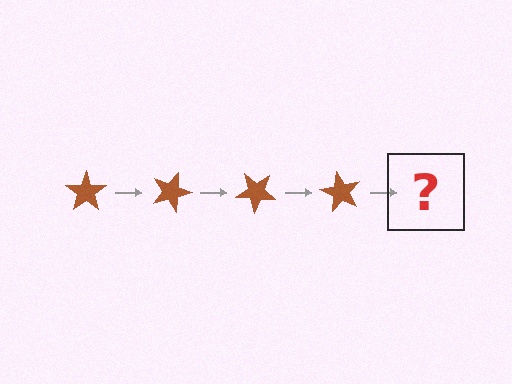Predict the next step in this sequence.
The next step is a brown star rotated 80 degrees.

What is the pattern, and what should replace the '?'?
The pattern is that the star rotates 20 degrees each step. The '?' should be a brown star rotated 80 degrees.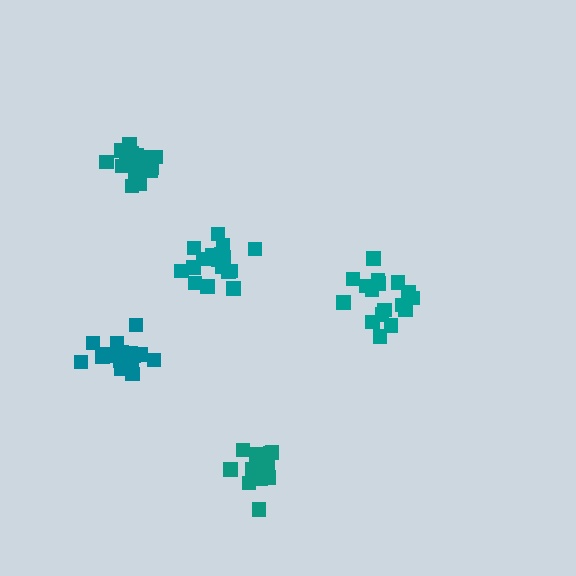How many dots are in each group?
Group 1: 19 dots, Group 2: 13 dots, Group 3: 17 dots, Group 4: 18 dots, Group 5: 17 dots (84 total).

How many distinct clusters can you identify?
There are 5 distinct clusters.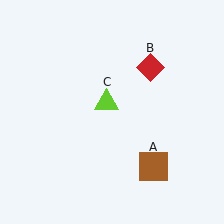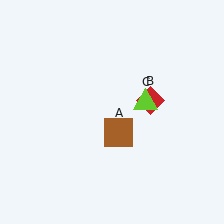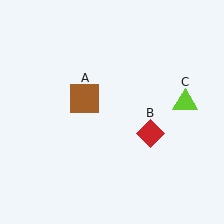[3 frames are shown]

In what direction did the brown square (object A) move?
The brown square (object A) moved up and to the left.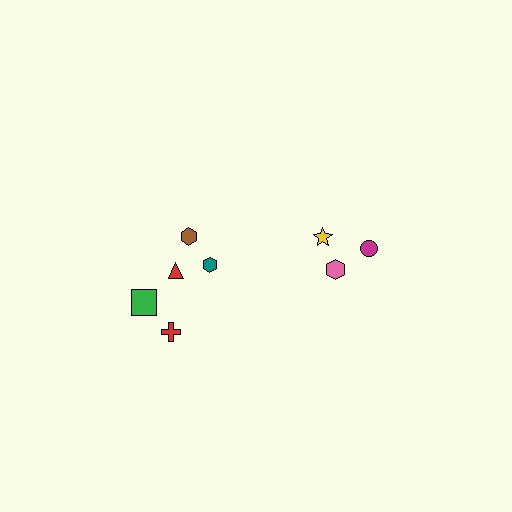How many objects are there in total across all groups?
There are 8 objects.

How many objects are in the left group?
There are 5 objects.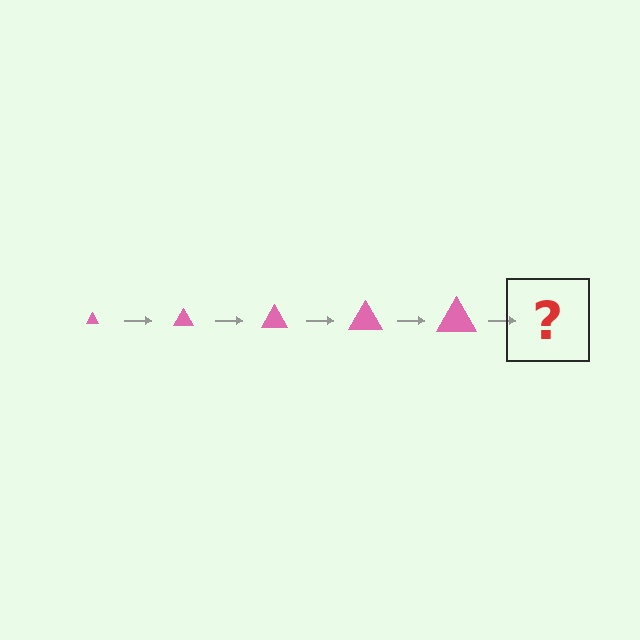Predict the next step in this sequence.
The next step is a pink triangle, larger than the previous one.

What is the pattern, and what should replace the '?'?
The pattern is that the triangle gets progressively larger each step. The '?' should be a pink triangle, larger than the previous one.